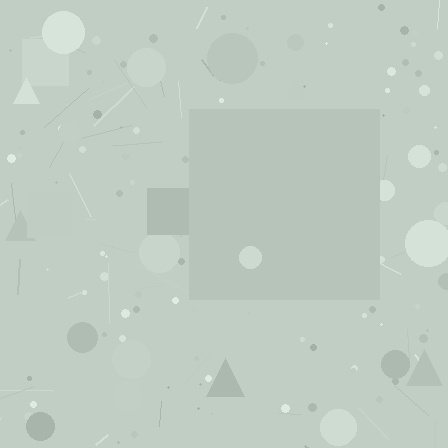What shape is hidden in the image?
A square is hidden in the image.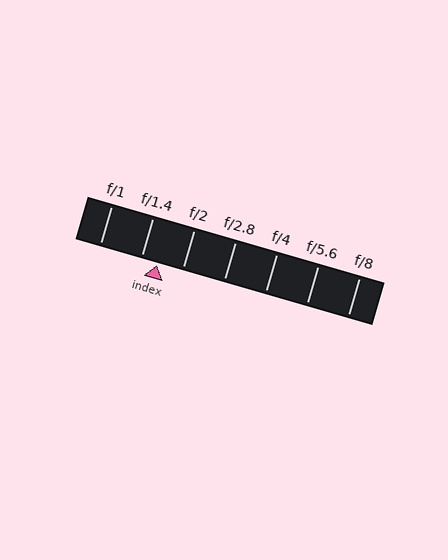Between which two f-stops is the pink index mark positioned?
The index mark is between f/1.4 and f/2.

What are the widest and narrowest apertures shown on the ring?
The widest aperture shown is f/1 and the narrowest is f/8.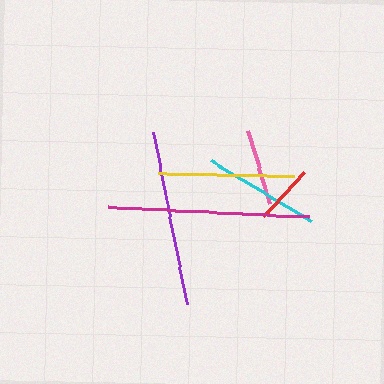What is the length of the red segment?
The red segment is approximately 61 pixels long.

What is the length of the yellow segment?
The yellow segment is approximately 136 pixels long.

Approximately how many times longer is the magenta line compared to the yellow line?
The magenta line is approximately 1.5 times the length of the yellow line.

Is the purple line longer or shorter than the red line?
The purple line is longer than the red line.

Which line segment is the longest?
The magenta line is the longest at approximately 202 pixels.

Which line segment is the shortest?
The red line is the shortest at approximately 61 pixels.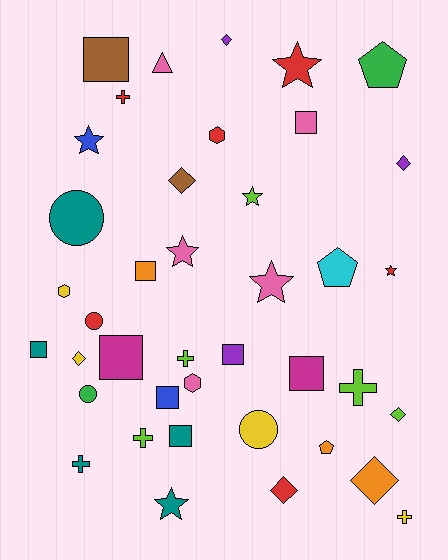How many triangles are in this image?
There is 1 triangle.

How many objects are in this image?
There are 40 objects.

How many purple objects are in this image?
There are 3 purple objects.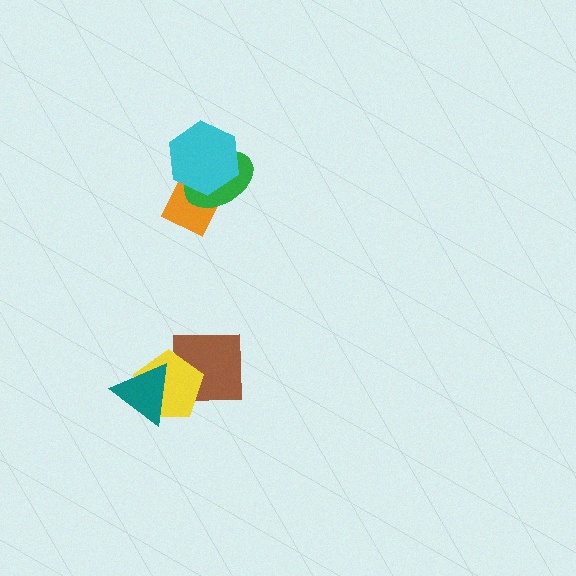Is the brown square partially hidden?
Yes, it is partially covered by another shape.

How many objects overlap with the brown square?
2 objects overlap with the brown square.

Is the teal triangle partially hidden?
No, no other shape covers it.